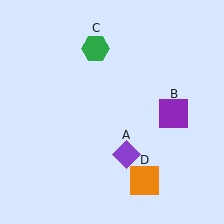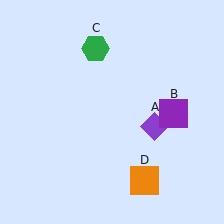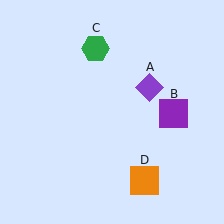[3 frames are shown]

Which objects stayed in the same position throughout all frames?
Purple square (object B) and green hexagon (object C) and orange square (object D) remained stationary.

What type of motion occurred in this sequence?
The purple diamond (object A) rotated counterclockwise around the center of the scene.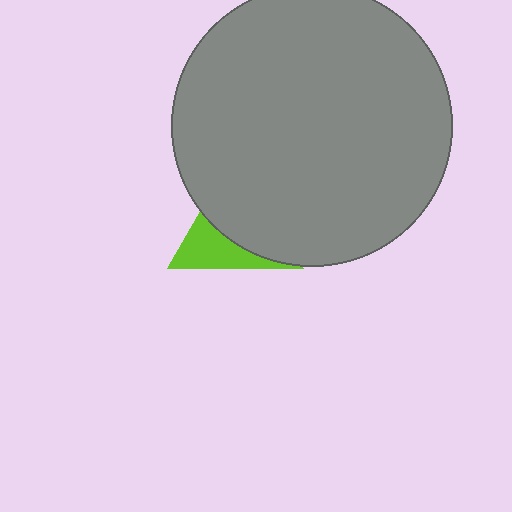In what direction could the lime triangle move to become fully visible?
The lime triangle could move down. That would shift it out from behind the gray circle entirely.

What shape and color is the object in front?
The object in front is a gray circle.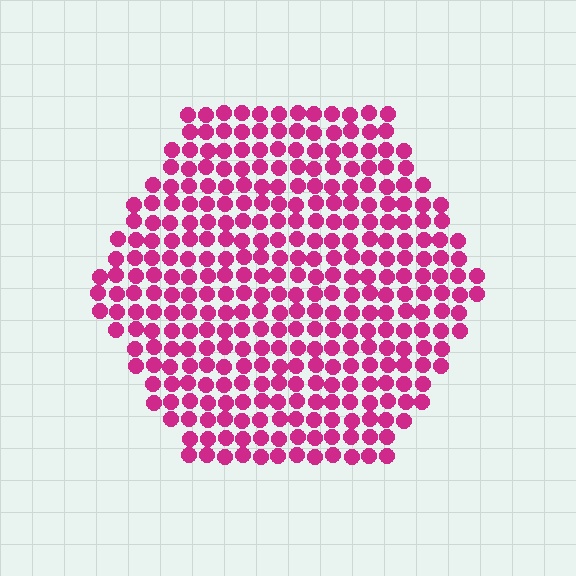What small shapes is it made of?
It is made of small circles.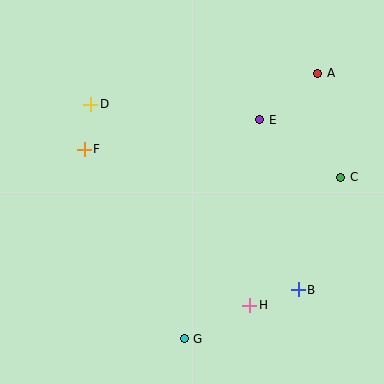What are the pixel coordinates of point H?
Point H is at (250, 305).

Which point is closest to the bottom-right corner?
Point B is closest to the bottom-right corner.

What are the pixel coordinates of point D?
Point D is at (91, 104).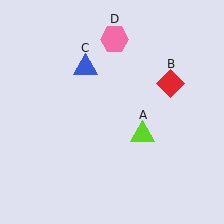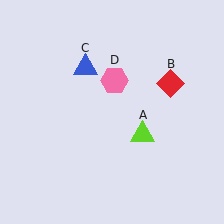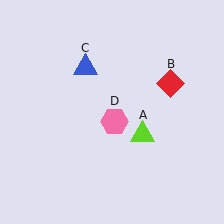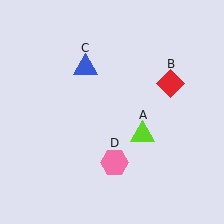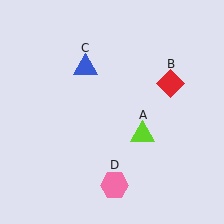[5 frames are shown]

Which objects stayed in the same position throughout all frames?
Lime triangle (object A) and red diamond (object B) and blue triangle (object C) remained stationary.